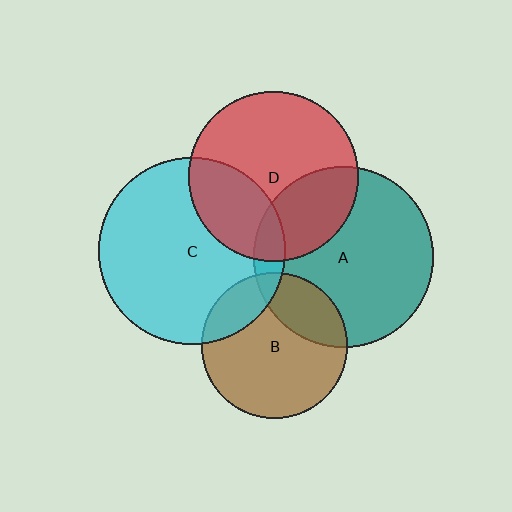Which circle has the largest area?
Circle C (cyan).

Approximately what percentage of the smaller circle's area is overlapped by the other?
Approximately 30%.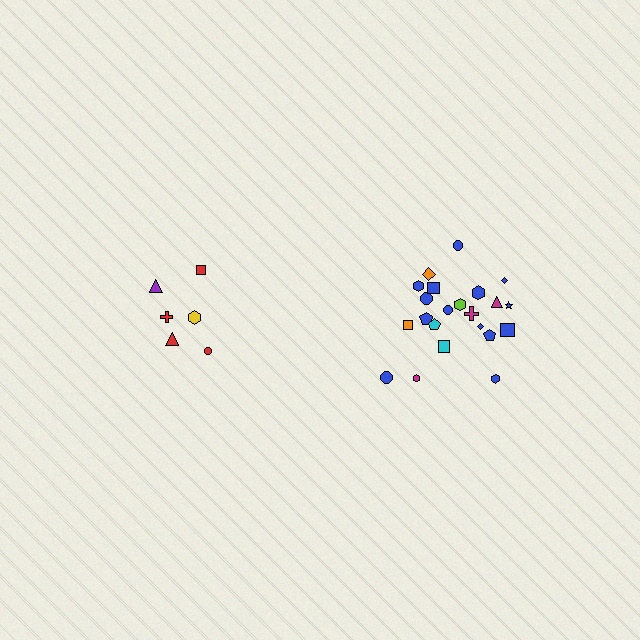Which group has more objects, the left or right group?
The right group.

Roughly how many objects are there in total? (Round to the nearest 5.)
Roughly 30 objects in total.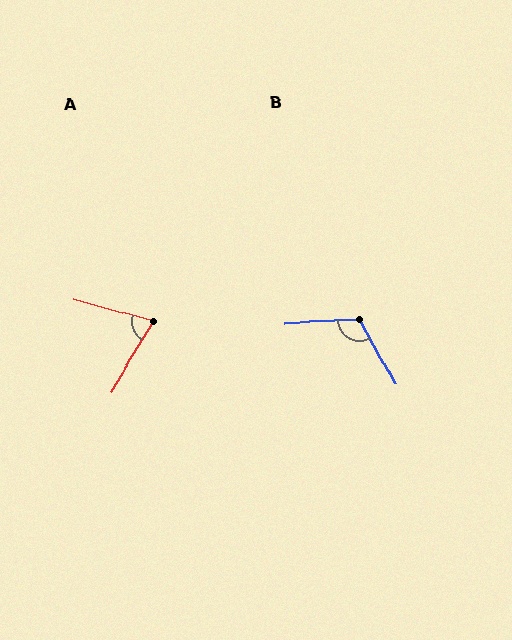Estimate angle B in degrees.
Approximately 116 degrees.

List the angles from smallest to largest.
A (74°), B (116°).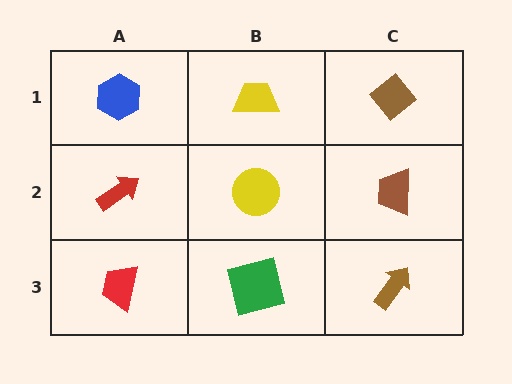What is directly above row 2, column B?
A yellow trapezoid.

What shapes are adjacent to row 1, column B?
A yellow circle (row 2, column B), a blue hexagon (row 1, column A), a brown diamond (row 1, column C).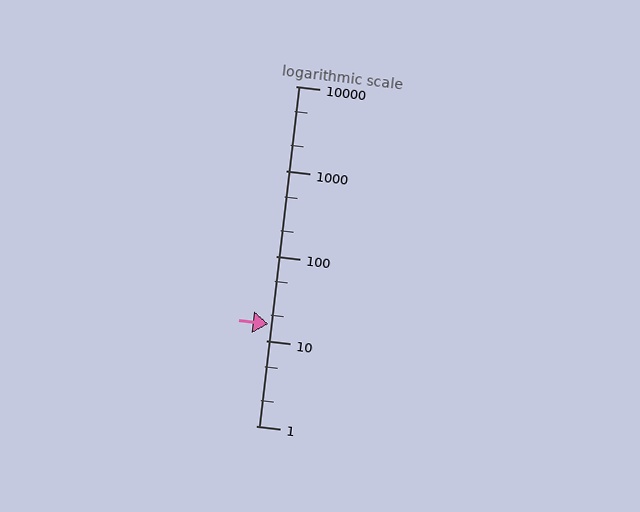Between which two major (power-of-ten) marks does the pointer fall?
The pointer is between 10 and 100.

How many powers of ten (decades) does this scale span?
The scale spans 4 decades, from 1 to 10000.